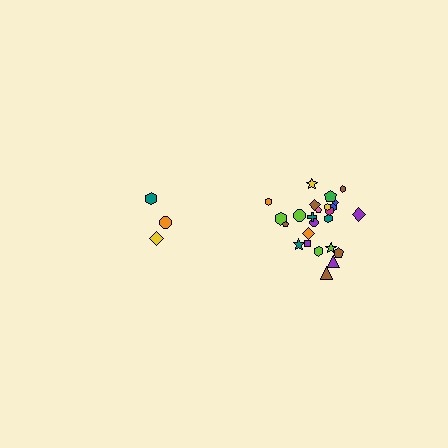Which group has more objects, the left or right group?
The right group.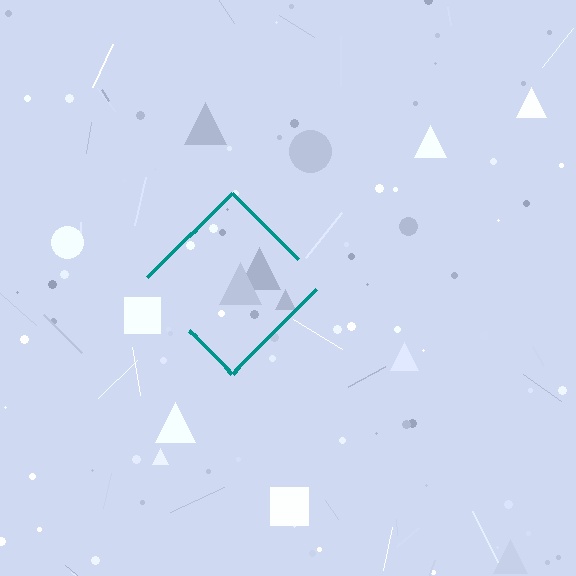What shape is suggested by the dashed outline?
The dashed outline suggests a diamond.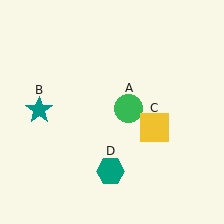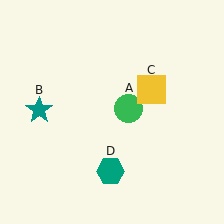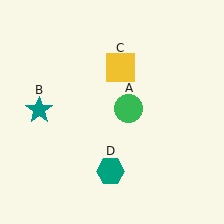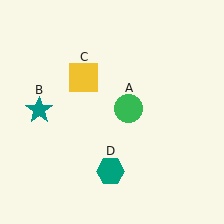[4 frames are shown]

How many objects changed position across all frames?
1 object changed position: yellow square (object C).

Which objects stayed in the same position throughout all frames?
Green circle (object A) and teal star (object B) and teal hexagon (object D) remained stationary.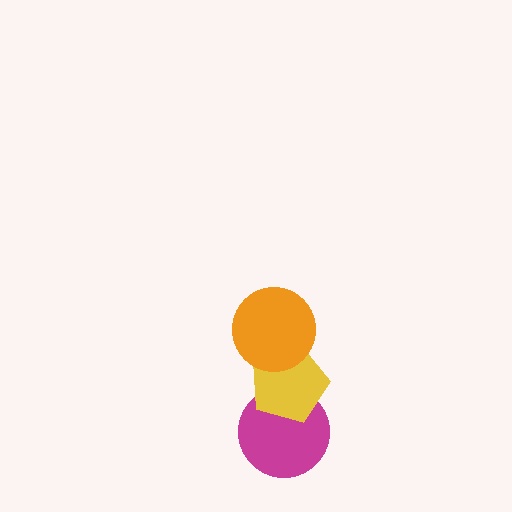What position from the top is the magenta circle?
The magenta circle is 3rd from the top.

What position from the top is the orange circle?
The orange circle is 1st from the top.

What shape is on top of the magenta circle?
The yellow pentagon is on top of the magenta circle.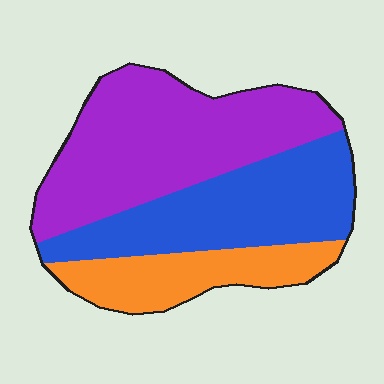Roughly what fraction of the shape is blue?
Blue takes up between a quarter and a half of the shape.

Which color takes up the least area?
Orange, at roughly 20%.